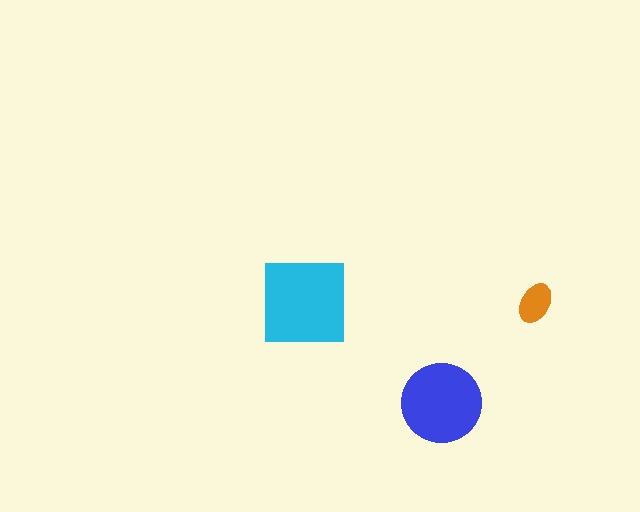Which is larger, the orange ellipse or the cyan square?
The cyan square.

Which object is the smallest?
The orange ellipse.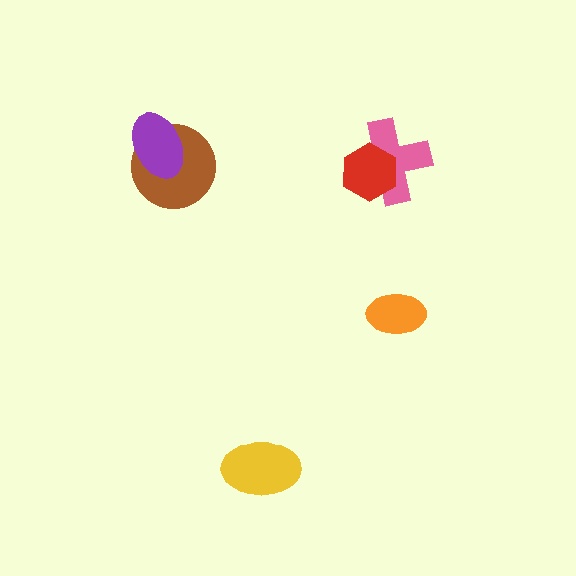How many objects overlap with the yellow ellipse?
0 objects overlap with the yellow ellipse.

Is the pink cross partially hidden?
Yes, it is partially covered by another shape.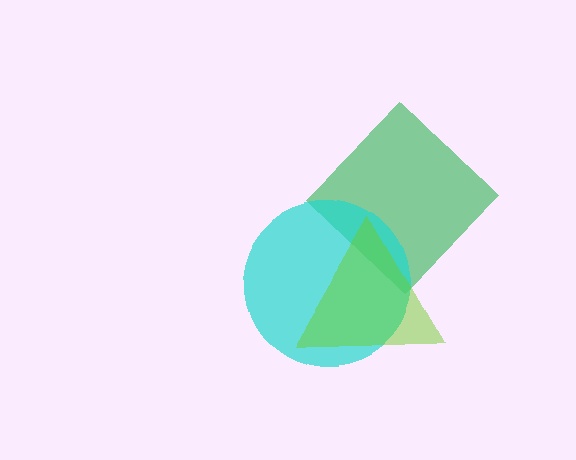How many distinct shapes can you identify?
There are 3 distinct shapes: a green diamond, a cyan circle, a lime triangle.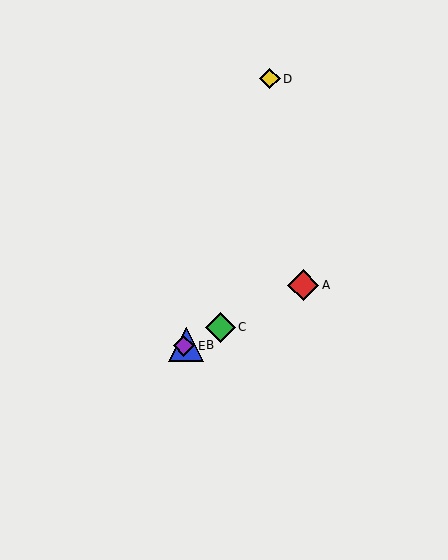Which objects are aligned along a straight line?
Objects A, B, C, E are aligned along a straight line.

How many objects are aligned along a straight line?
4 objects (A, B, C, E) are aligned along a straight line.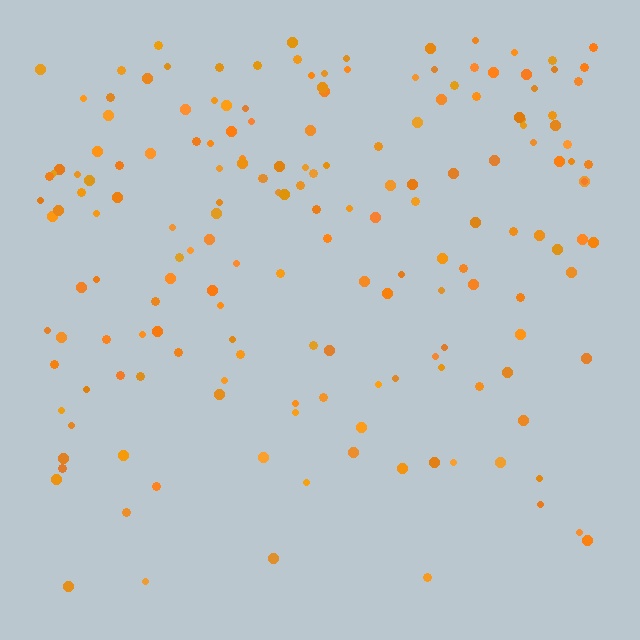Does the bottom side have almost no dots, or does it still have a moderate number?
Still a moderate number, just noticeably fewer than the top.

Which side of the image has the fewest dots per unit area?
The bottom.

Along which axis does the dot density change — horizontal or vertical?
Vertical.